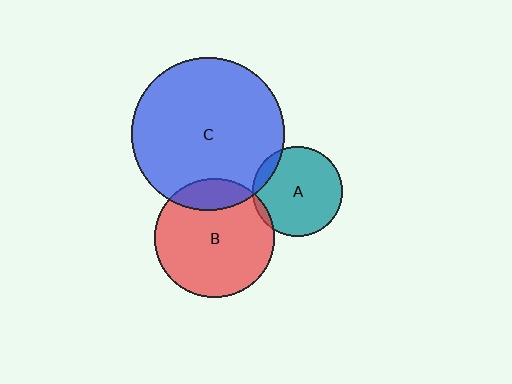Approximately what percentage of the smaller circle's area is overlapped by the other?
Approximately 5%.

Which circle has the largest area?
Circle C (blue).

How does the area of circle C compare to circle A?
Approximately 2.9 times.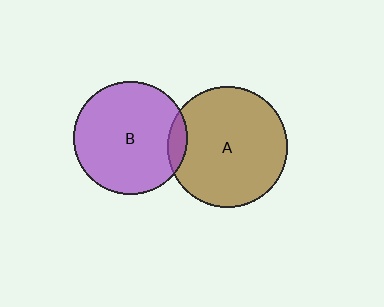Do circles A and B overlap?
Yes.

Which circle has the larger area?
Circle A (brown).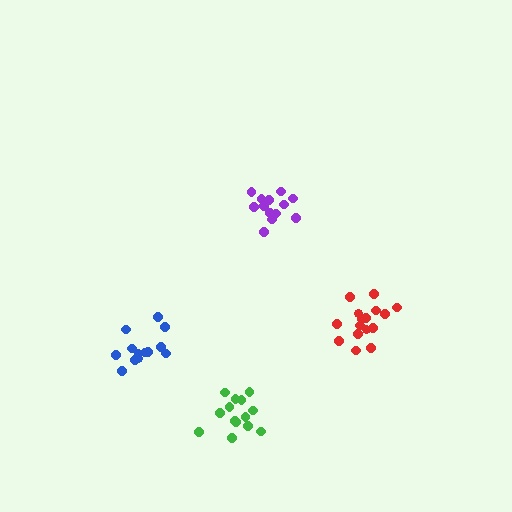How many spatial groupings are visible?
There are 4 spatial groupings.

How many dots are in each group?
Group 1: 16 dots, Group 2: 13 dots, Group 3: 13 dots, Group 4: 14 dots (56 total).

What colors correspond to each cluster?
The clusters are colored: red, purple, blue, green.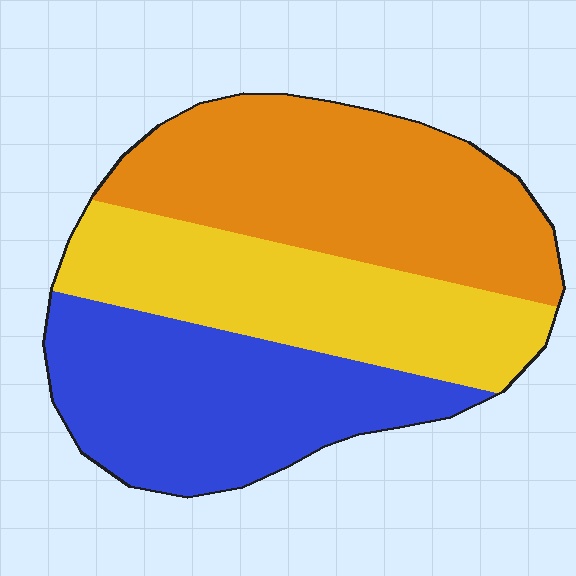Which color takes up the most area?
Orange, at roughly 35%.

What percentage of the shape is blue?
Blue takes up about one third (1/3) of the shape.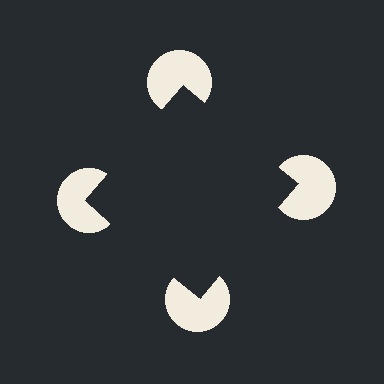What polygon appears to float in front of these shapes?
An illusory square — its edges are inferred from the aligned wedge cuts in the pac-man discs, not physically drawn.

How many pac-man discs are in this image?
There are 4 — one at each vertex of the illusory square.